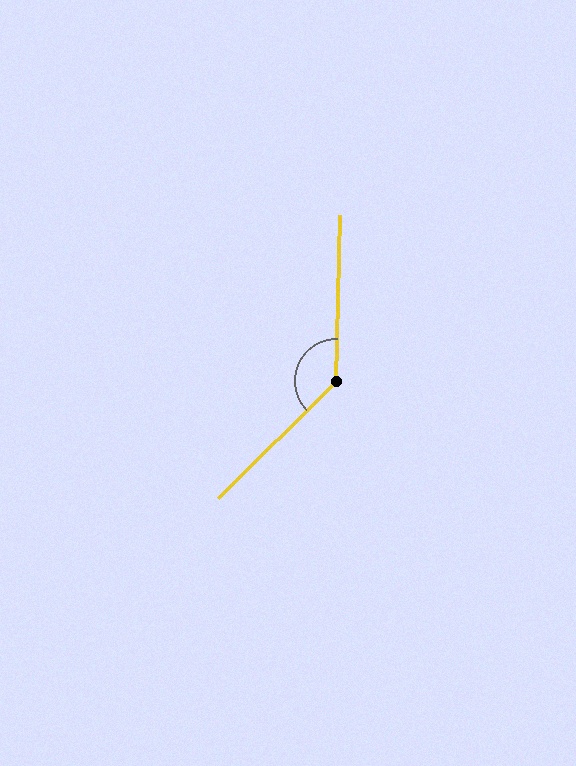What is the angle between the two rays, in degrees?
Approximately 136 degrees.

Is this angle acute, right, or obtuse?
It is obtuse.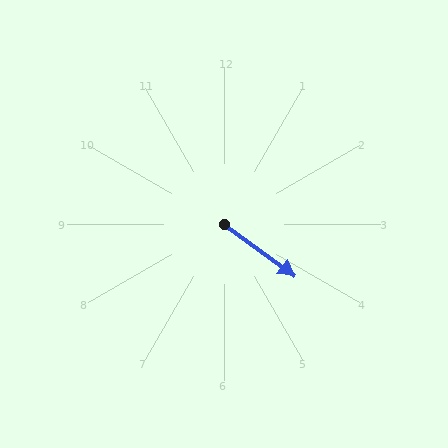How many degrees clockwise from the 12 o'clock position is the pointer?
Approximately 126 degrees.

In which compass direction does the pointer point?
Southeast.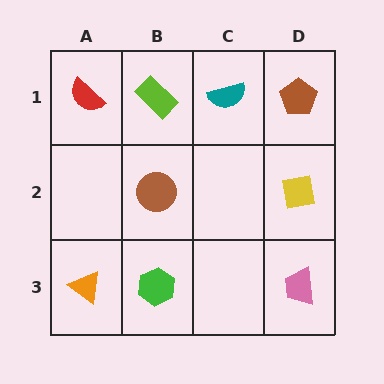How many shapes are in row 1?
4 shapes.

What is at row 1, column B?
A lime rectangle.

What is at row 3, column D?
A pink trapezoid.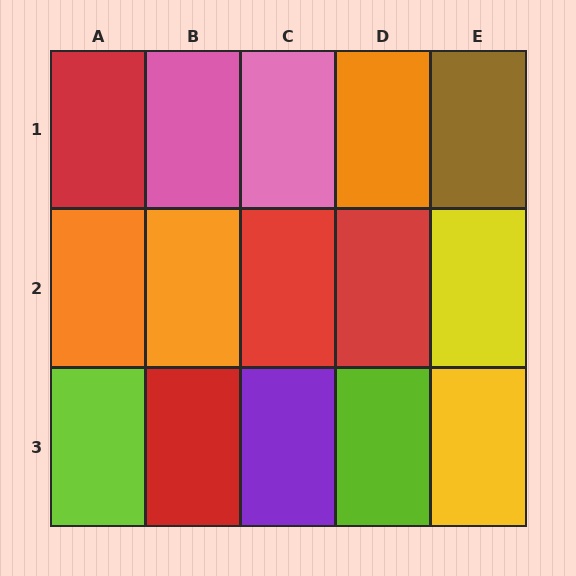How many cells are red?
4 cells are red.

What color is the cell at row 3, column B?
Red.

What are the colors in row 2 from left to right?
Orange, orange, red, red, yellow.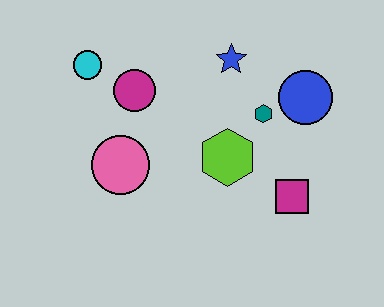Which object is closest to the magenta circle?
The cyan circle is closest to the magenta circle.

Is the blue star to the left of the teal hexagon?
Yes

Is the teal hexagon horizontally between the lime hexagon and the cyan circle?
No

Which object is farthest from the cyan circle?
The magenta square is farthest from the cyan circle.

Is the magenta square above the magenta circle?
No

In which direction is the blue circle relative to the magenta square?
The blue circle is above the magenta square.